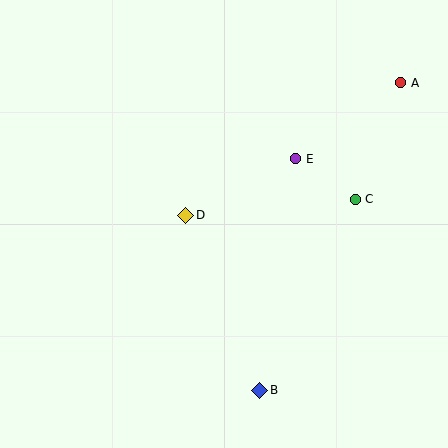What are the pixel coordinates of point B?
Point B is at (260, 390).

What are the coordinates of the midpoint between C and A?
The midpoint between C and A is at (378, 141).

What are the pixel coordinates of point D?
Point D is at (186, 215).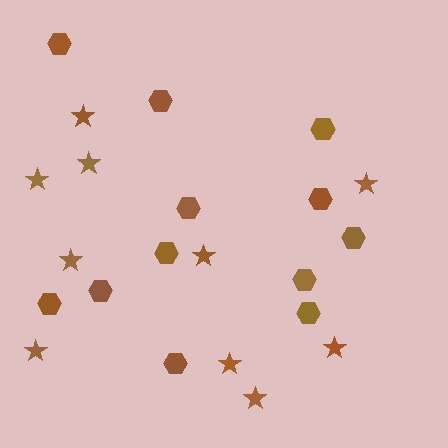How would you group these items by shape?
There are 2 groups: one group of hexagons (12) and one group of stars (10).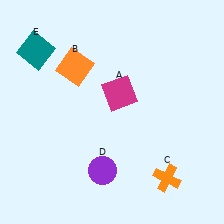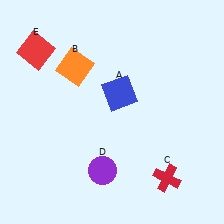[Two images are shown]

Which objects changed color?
A changed from magenta to blue. C changed from orange to red. E changed from teal to red.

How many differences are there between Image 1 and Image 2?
There are 3 differences between the two images.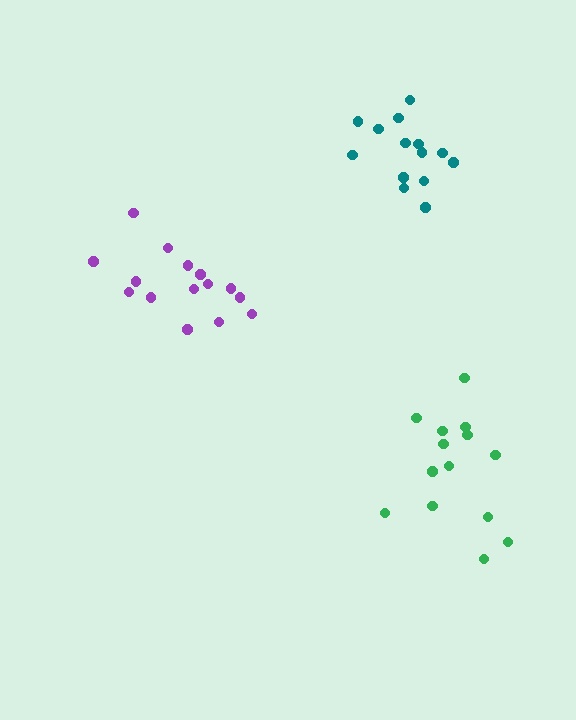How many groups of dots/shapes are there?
There are 3 groups.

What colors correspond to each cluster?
The clusters are colored: purple, teal, green.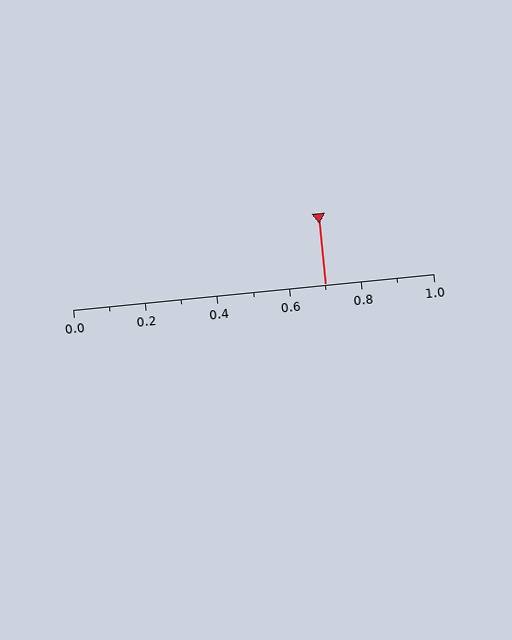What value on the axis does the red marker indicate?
The marker indicates approximately 0.7.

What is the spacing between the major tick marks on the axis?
The major ticks are spaced 0.2 apart.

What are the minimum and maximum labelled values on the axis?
The axis runs from 0.0 to 1.0.